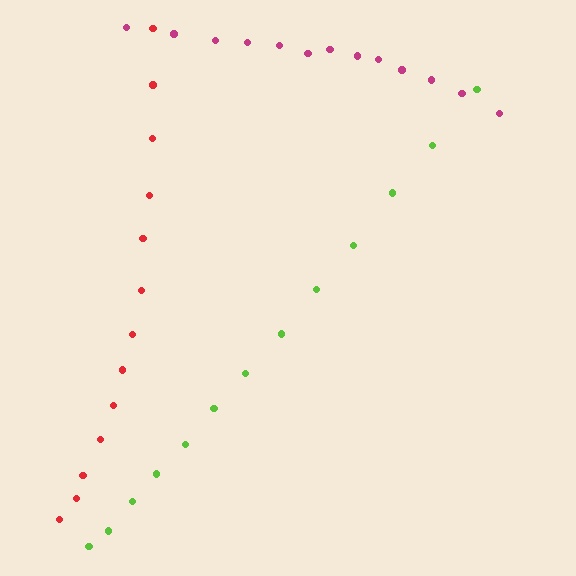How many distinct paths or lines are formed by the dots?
There are 3 distinct paths.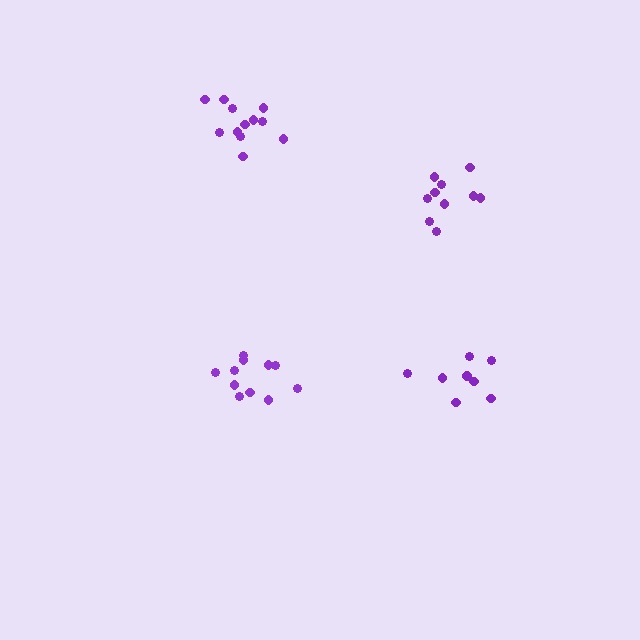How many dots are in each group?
Group 1: 11 dots, Group 2: 10 dots, Group 3: 8 dots, Group 4: 12 dots (41 total).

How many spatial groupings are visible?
There are 4 spatial groupings.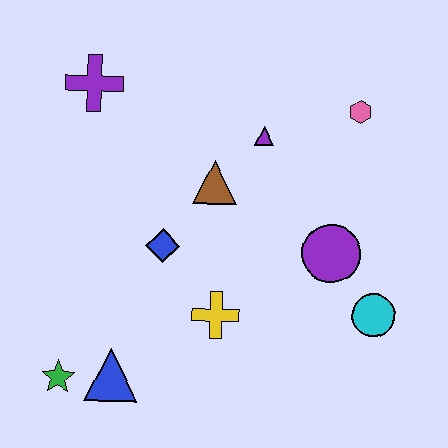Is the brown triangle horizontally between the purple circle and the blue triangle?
Yes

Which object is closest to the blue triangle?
The green star is closest to the blue triangle.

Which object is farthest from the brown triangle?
The green star is farthest from the brown triangle.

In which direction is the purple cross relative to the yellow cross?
The purple cross is above the yellow cross.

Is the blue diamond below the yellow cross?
No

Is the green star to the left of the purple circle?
Yes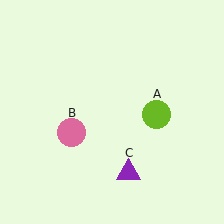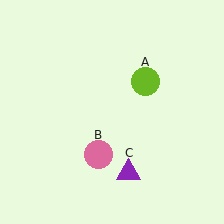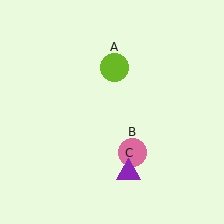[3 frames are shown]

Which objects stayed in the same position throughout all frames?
Purple triangle (object C) remained stationary.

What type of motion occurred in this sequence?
The lime circle (object A), pink circle (object B) rotated counterclockwise around the center of the scene.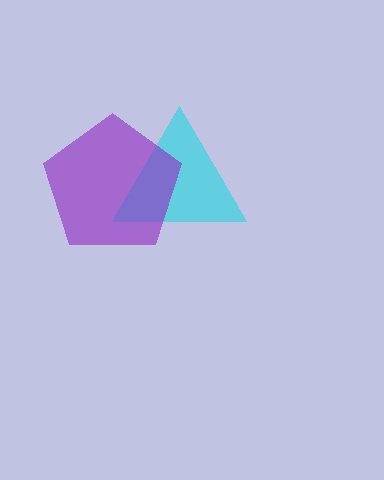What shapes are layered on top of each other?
The layered shapes are: a cyan triangle, a purple pentagon.